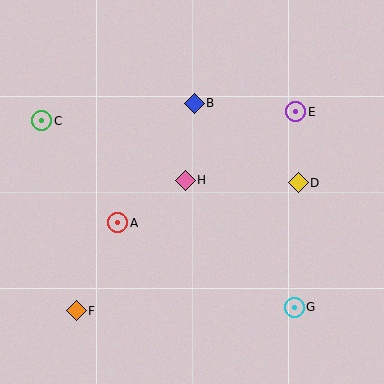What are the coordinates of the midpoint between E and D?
The midpoint between E and D is at (297, 147).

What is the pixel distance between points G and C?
The distance between G and C is 314 pixels.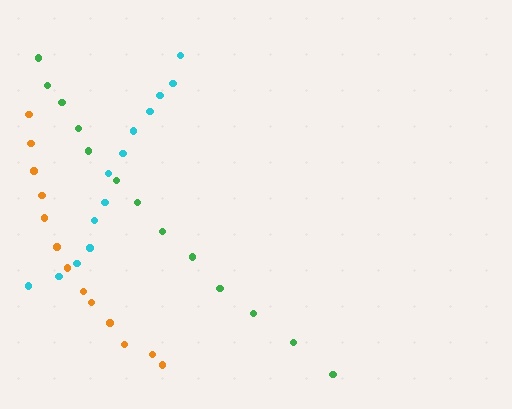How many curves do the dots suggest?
There are 3 distinct paths.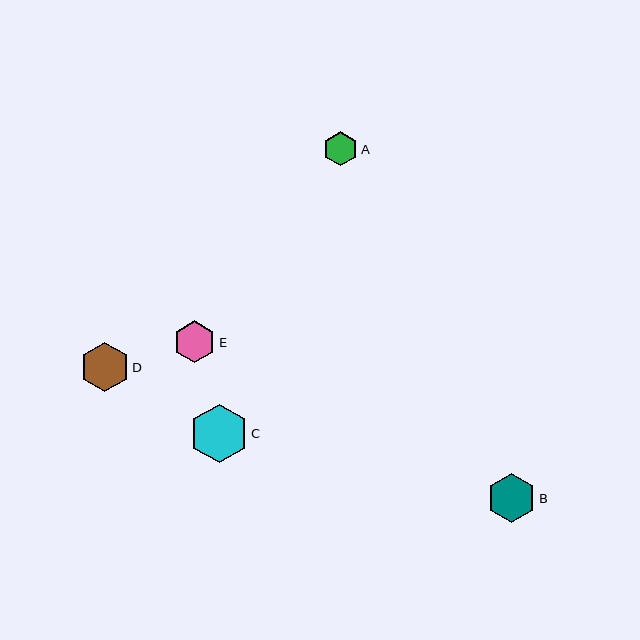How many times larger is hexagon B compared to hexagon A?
Hexagon B is approximately 1.4 times the size of hexagon A.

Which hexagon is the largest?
Hexagon C is the largest with a size of approximately 58 pixels.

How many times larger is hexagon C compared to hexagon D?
Hexagon C is approximately 1.2 times the size of hexagon D.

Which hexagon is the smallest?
Hexagon A is the smallest with a size of approximately 34 pixels.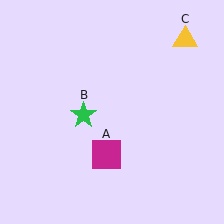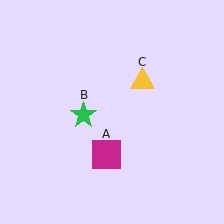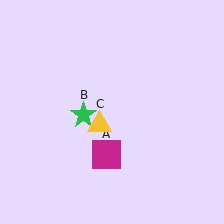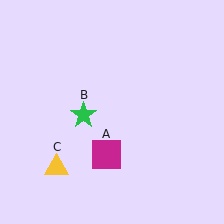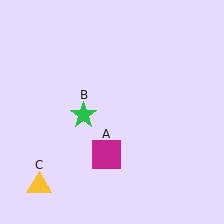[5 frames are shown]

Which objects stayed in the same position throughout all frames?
Magenta square (object A) and green star (object B) remained stationary.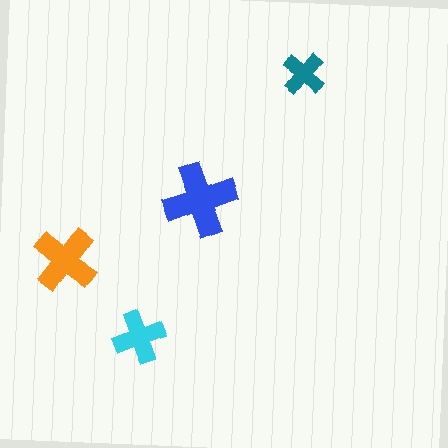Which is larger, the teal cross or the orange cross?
The orange one.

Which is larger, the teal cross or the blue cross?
The blue one.